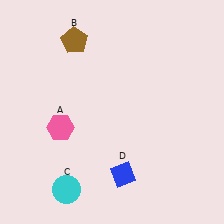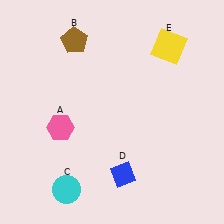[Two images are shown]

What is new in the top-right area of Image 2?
A yellow square (E) was added in the top-right area of Image 2.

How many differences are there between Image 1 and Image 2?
There is 1 difference between the two images.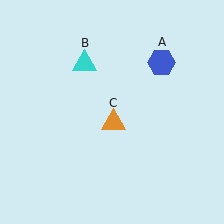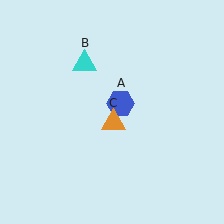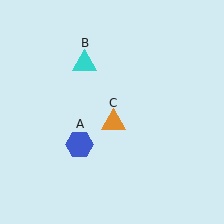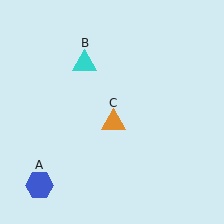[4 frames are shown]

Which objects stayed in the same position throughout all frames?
Cyan triangle (object B) and orange triangle (object C) remained stationary.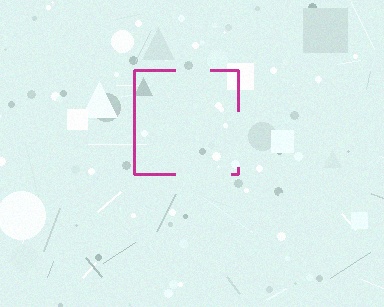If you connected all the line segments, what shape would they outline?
They would outline a square.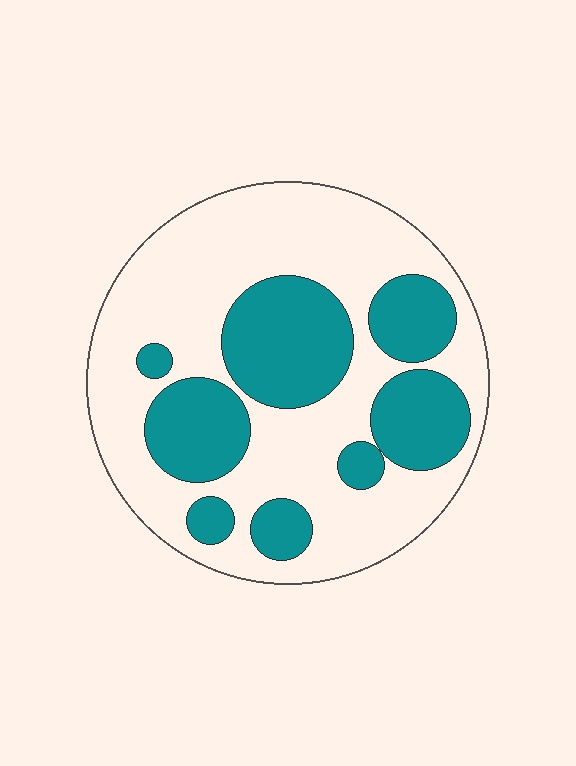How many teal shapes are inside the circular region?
8.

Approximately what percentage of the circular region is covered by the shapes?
Approximately 35%.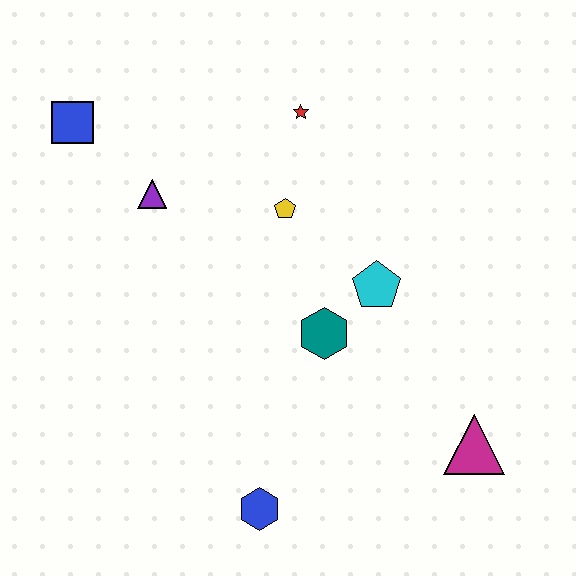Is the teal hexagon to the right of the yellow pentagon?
Yes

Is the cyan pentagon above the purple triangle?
No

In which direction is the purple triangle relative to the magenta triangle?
The purple triangle is to the left of the magenta triangle.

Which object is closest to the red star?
The yellow pentagon is closest to the red star.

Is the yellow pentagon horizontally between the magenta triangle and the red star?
No